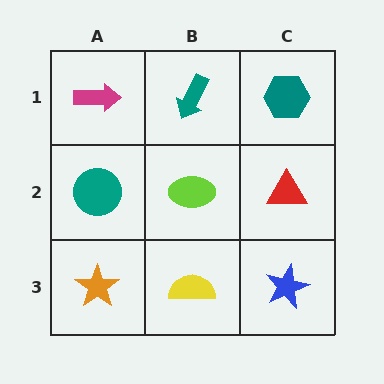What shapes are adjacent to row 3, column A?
A teal circle (row 2, column A), a yellow semicircle (row 3, column B).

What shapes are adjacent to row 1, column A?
A teal circle (row 2, column A), a teal arrow (row 1, column B).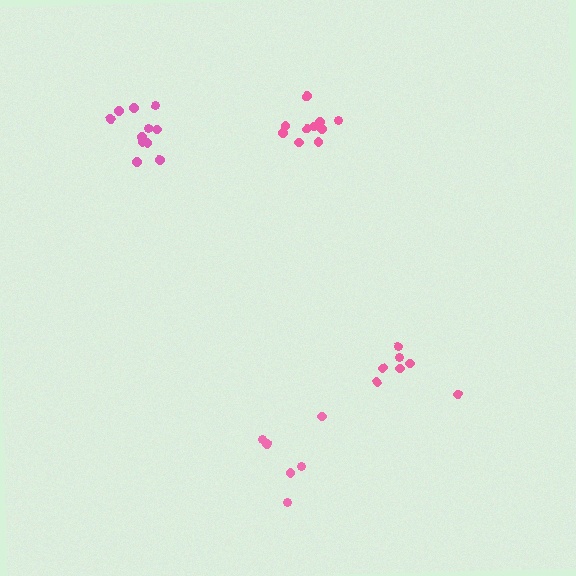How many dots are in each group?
Group 1: 7 dots, Group 2: 11 dots, Group 3: 10 dots, Group 4: 6 dots (34 total).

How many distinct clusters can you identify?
There are 4 distinct clusters.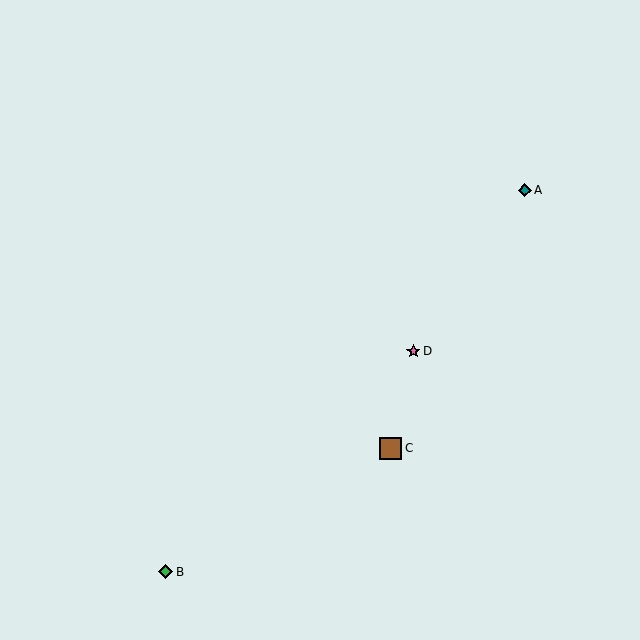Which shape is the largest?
The brown square (labeled C) is the largest.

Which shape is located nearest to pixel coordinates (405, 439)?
The brown square (labeled C) at (390, 448) is nearest to that location.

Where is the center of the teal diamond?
The center of the teal diamond is at (525, 190).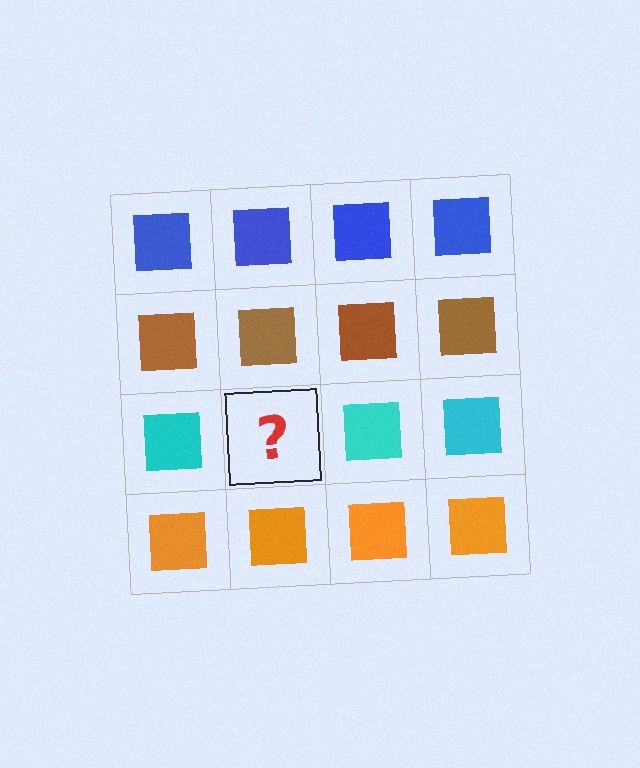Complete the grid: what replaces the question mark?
The question mark should be replaced with a cyan square.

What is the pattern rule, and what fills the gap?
The rule is that each row has a consistent color. The gap should be filled with a cyan square.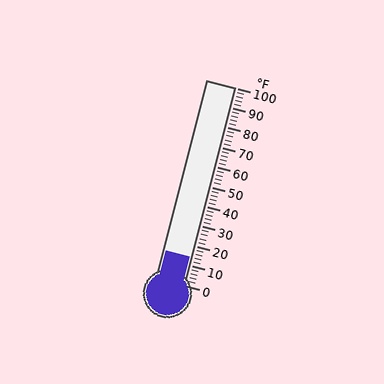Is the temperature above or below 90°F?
The temperature is below 90°F.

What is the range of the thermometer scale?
The thermometer scale ranges from 0°F to 100°F.